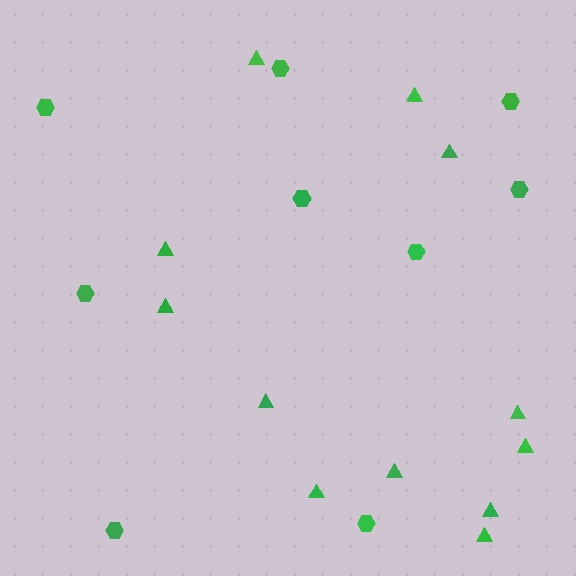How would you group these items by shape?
There are 2 groups: one group of hexagons (9) and one group of triangles (12).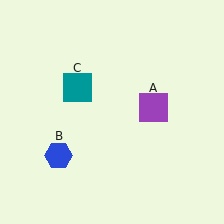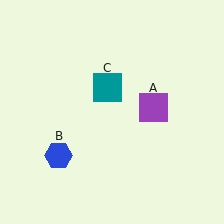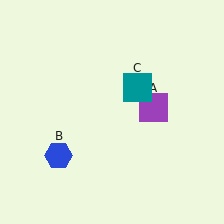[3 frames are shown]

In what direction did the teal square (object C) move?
The teal square (object C) moved right.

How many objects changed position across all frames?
1 object changed position: teal square (object C).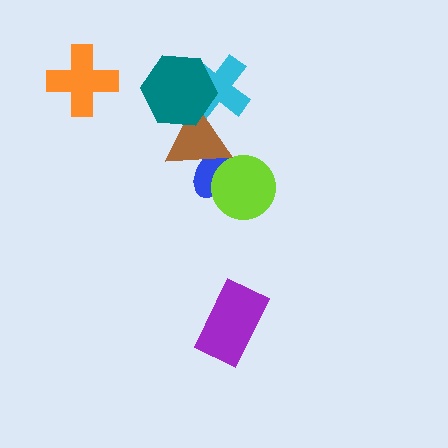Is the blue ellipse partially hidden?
Yes, it is partially covered by another shape.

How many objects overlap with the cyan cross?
2 objects overlap with the cyan cross.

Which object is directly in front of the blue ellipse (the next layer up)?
The lime circle is directly in front of the blue ellipse.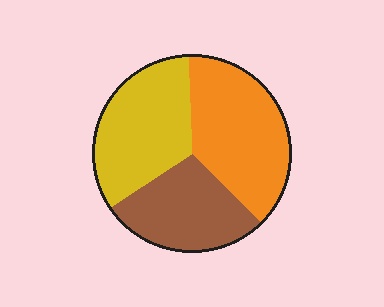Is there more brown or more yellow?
Yellow.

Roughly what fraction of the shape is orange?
Orange covers about 40% of the shape.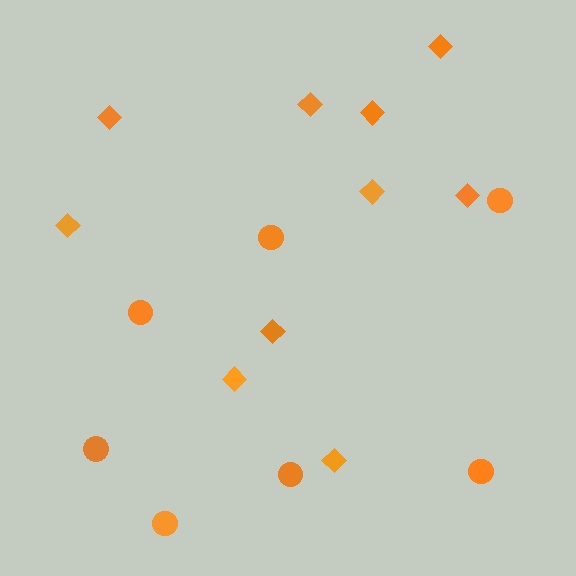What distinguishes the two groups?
There are 2 groups: one group of circles (7) and one group of diamonds (10).